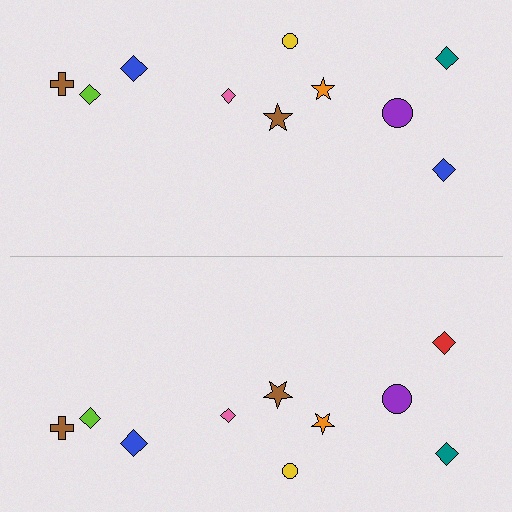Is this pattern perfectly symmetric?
No, the pattern is not perfectly symmetric. The red diamond on the bottom side breaks the symmetry — its mirror counterpart is blue.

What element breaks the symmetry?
The red diamond on the bottom side breaks the symmetry — its mirror counterpart is blue.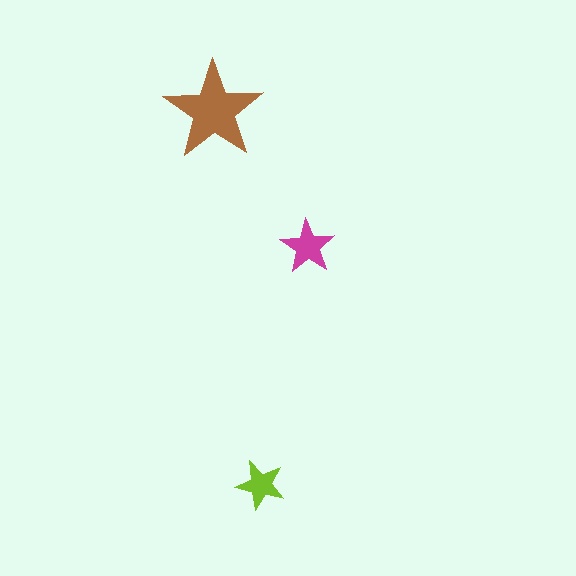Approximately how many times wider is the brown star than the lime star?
About 2 times wider.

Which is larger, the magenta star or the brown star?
The brown one.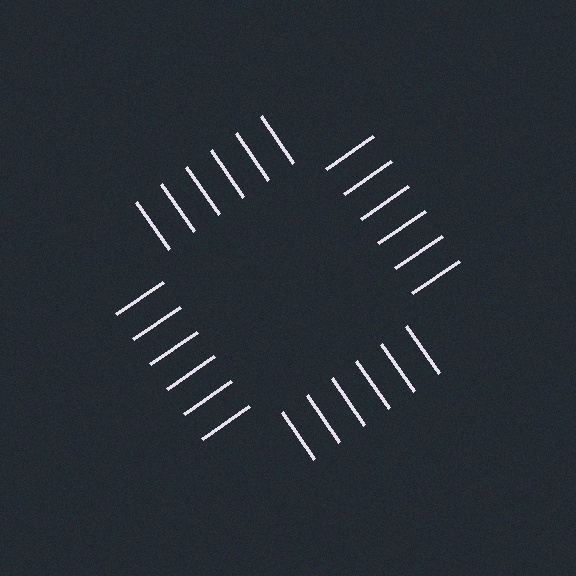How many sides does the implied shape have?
4 sides — the line-ends trace a square.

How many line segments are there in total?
24 — 6 along each of the 4 edges.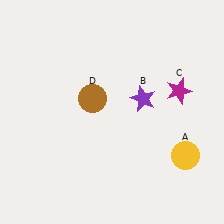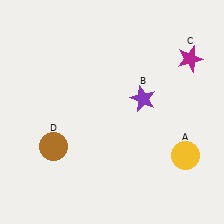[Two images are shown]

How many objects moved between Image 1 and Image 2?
2 objects moved between the two images.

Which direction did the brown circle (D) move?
The brown circle (D) moved down.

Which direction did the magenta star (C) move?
The magenta star (C) moved up.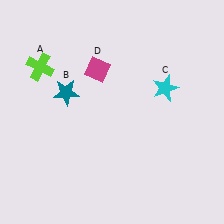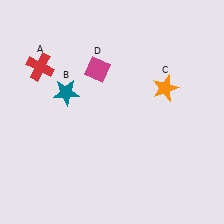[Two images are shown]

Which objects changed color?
A changed from lime to red. C changed from cyan to orange.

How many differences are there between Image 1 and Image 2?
There are 2 differences between the two images.